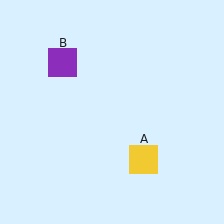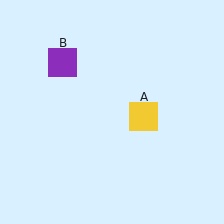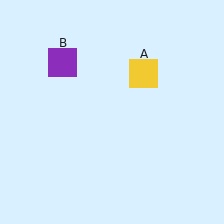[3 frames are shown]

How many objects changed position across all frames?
1 object changed position: yellow square (object A).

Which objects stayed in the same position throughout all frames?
Purple square (object B) remained stationary.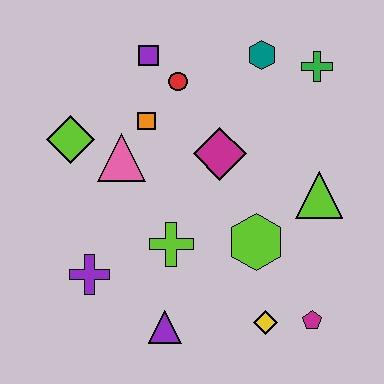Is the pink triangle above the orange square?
No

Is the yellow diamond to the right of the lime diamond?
Yes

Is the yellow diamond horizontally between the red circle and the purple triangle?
No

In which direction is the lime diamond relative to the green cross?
The lime diamond is to the left of the green cross.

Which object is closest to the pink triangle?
The orange square is closest to the pink triangle.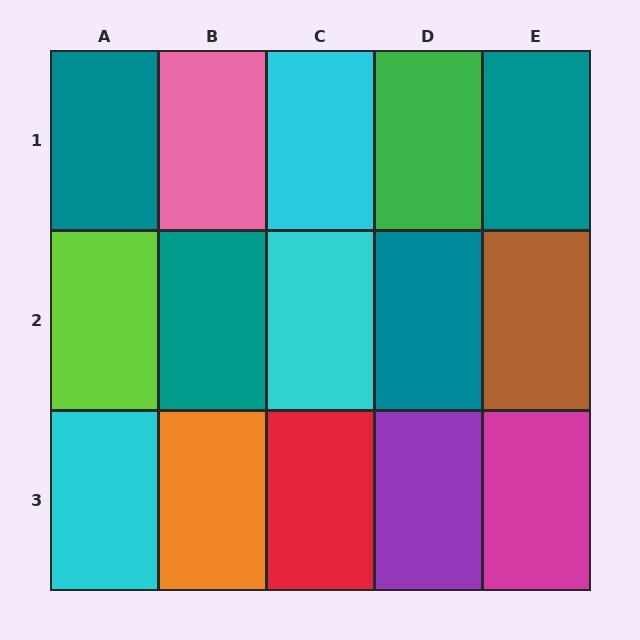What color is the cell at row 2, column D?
Teal.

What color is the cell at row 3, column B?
Orange.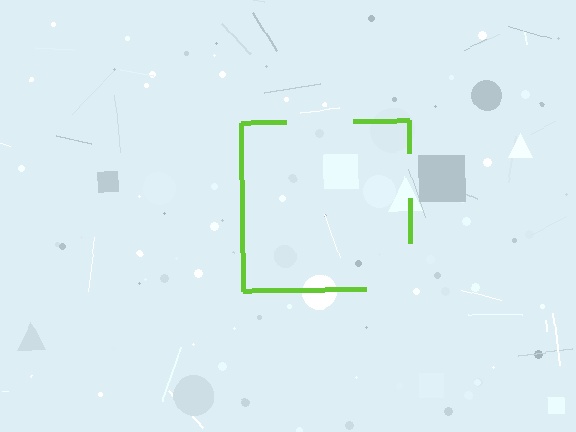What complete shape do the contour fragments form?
The contour fragments form a square.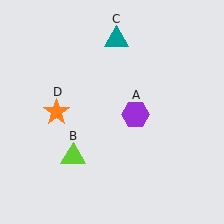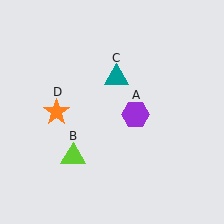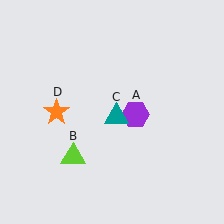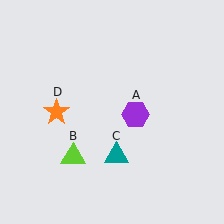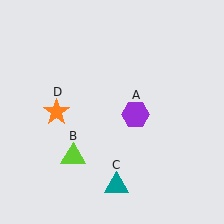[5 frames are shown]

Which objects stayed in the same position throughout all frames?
Purple hexagon (object A) and lime triangle (object B) and orange star (object D) remained stationary.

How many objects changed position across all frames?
1 object changed position: teal triangle (object C).